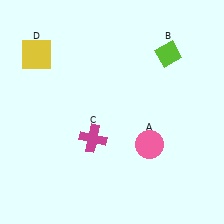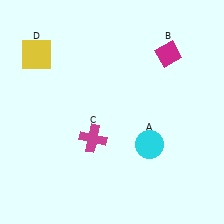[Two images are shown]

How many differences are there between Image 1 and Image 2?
There are 2 differences between the two images.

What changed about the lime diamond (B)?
In Image 1, B is lime. In Image 2, it changed to magenta.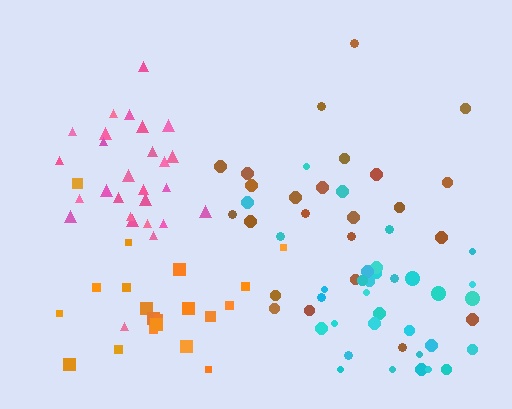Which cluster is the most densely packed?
Cyan.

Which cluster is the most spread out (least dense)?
Brown.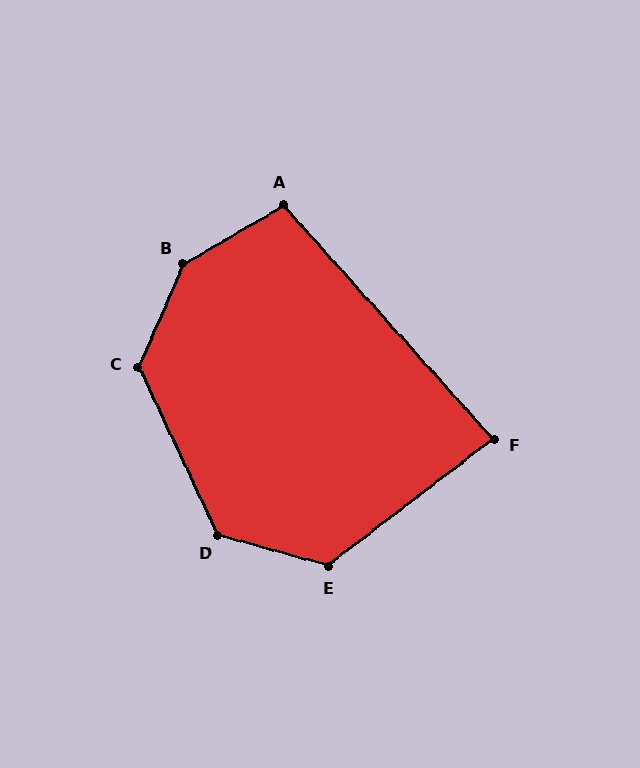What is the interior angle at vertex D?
Approximately 131 degrees (obtuse).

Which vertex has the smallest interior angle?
F, at approximately 86 degrees.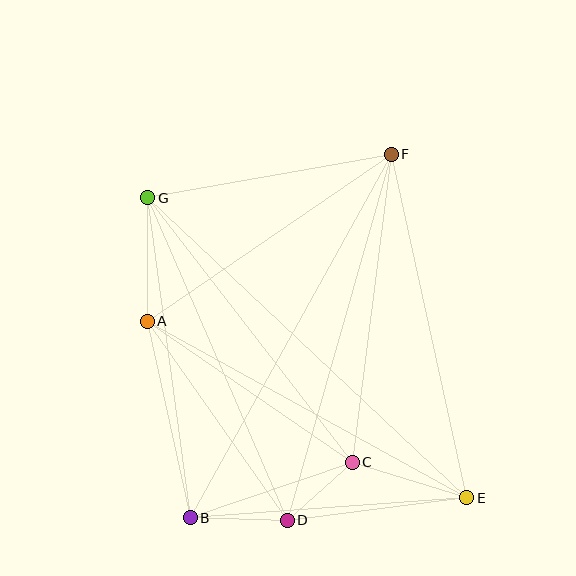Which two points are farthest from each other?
Points E and G are farthest from each other.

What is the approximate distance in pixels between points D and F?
The distance between D and F is approximately 381 pixels.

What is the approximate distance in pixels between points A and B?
The distance between A and B is approximately 201 pixels.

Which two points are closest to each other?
Points C and D are closest to each other.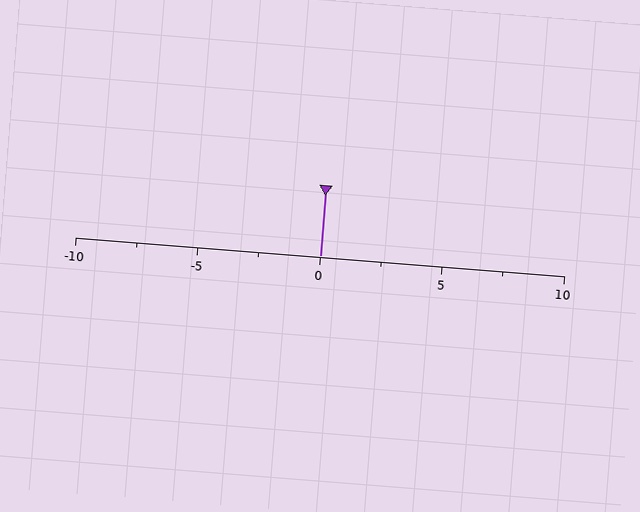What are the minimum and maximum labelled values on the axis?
The axis runs from -10 to 10.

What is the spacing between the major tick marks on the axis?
The major ticks are spaced 5 apart.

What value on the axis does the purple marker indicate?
The marker indicates approximately 0.